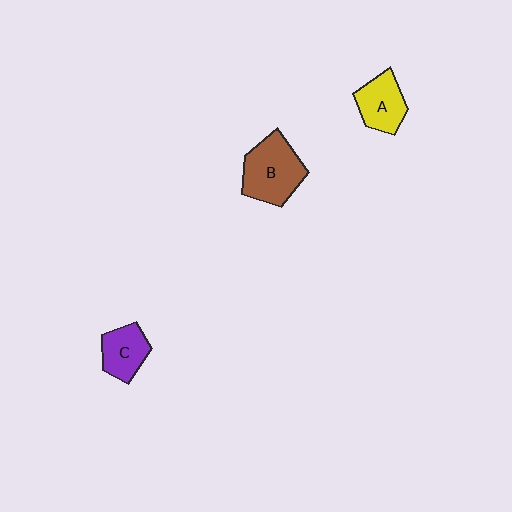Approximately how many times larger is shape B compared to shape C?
Approximately 1.6 times.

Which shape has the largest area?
Shape B (brown).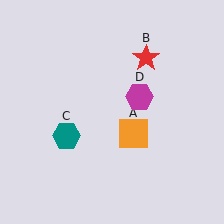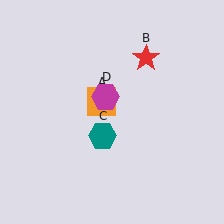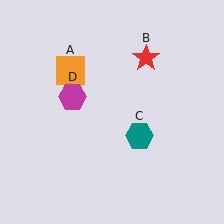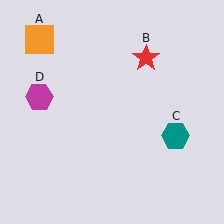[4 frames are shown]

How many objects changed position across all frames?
3 objects changed position: orange square (object A), teal hexagon (object C), magenta hexagon (object D).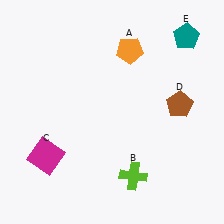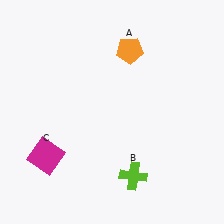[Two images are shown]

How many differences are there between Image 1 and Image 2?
There are 2 differences between the two images.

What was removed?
The brown pentagon (D), the teal pentagon (E) were removed in Image 2.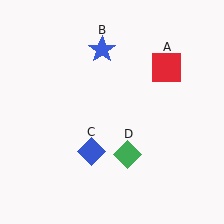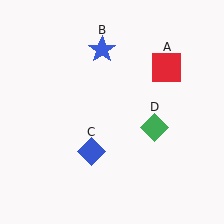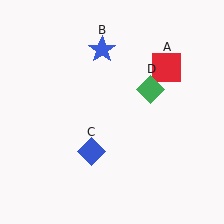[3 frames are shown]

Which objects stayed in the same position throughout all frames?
Red square (object A) and blue star (object B) and blue diamond (object C) remained stationary.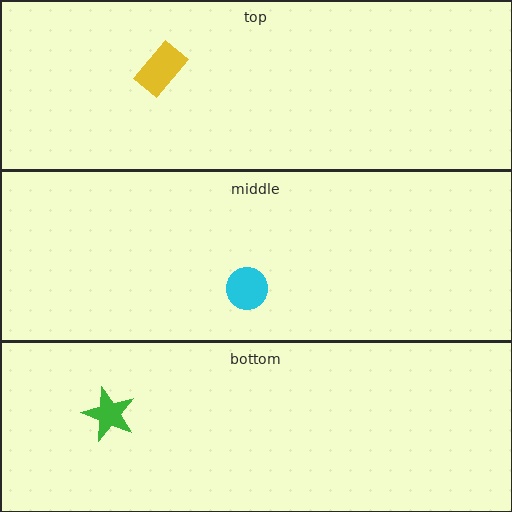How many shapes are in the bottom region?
1.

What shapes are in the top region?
The yellow rectangle.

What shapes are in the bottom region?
The green star.